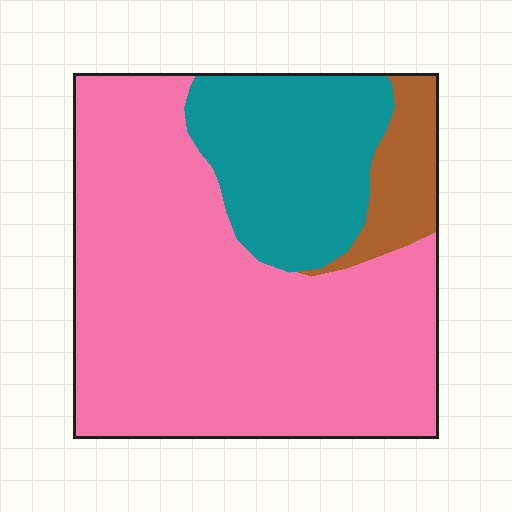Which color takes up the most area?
Pink, at roughly 70%.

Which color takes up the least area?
Brown, at roughly 10%.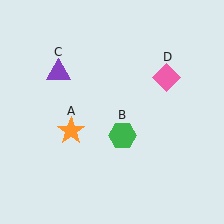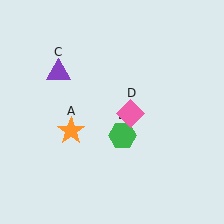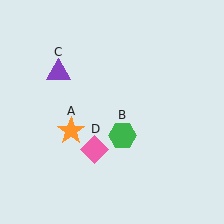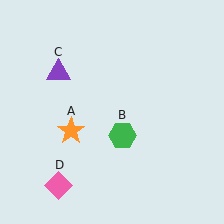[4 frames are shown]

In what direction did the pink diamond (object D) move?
The pink diamond (object D) moved down and to the left.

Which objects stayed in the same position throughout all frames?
Orange star (object A) and green hexagon (object B) and purple triangle (object C) remained stationary.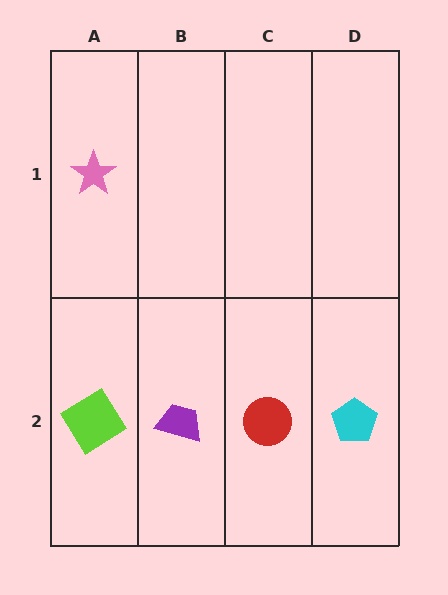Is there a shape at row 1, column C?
No, that cell is empty.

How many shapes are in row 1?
1 shape.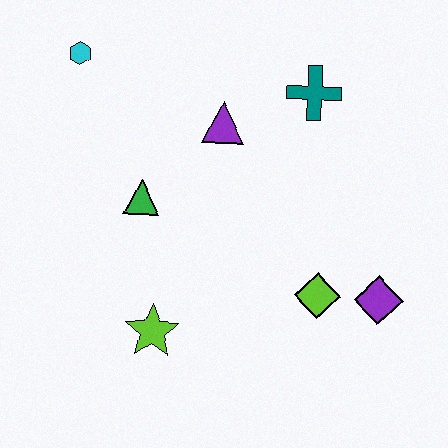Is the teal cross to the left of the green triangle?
No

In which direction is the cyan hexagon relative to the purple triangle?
The cyan hexagon is to the left of the purple triangle.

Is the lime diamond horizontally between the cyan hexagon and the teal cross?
No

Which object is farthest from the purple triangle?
The purple diamond is farthest from the purple triangle.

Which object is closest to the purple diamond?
The lime diamond is closest to the purple diamond.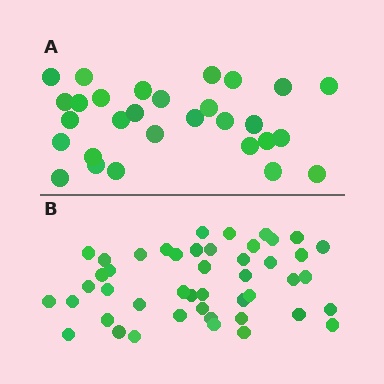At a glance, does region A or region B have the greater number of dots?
Region B (the bottom region) has more dots.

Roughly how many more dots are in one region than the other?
Region B has approximately 15 more dots than region A.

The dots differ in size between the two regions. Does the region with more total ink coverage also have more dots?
No. Region A has more total ink coverage because its dots are larger, but region B actually contains more individual dots. Total area can be misleading — the number of items is what matters here.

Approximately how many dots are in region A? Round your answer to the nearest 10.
About 30 dots. (The exact count is 29, which rounds to 30.)